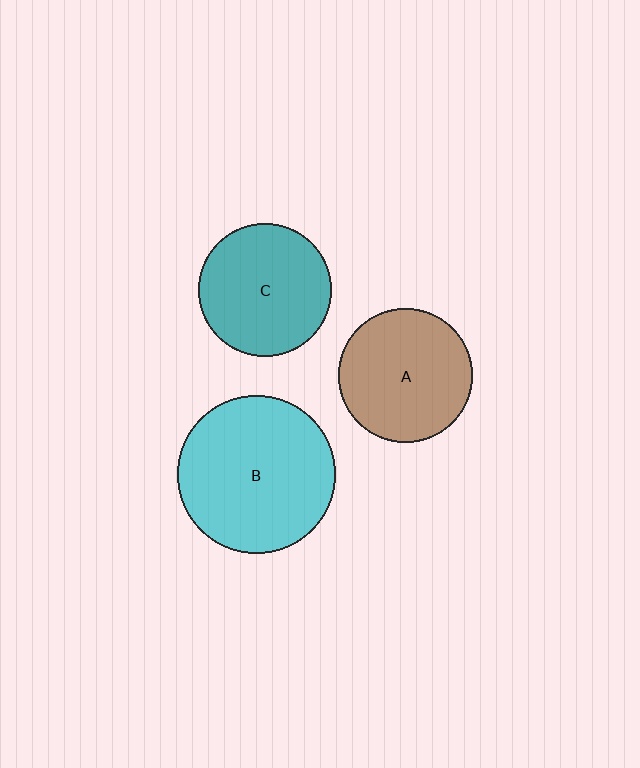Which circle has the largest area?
Circle B (cyan).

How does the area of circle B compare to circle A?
Approximately 1.4 times.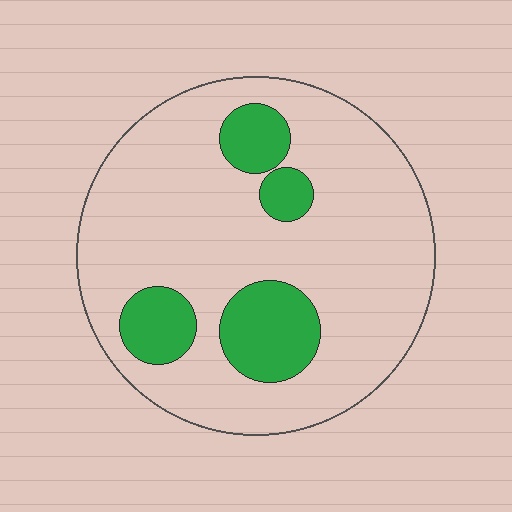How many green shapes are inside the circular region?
4.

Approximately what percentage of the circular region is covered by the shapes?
Approximately 20%.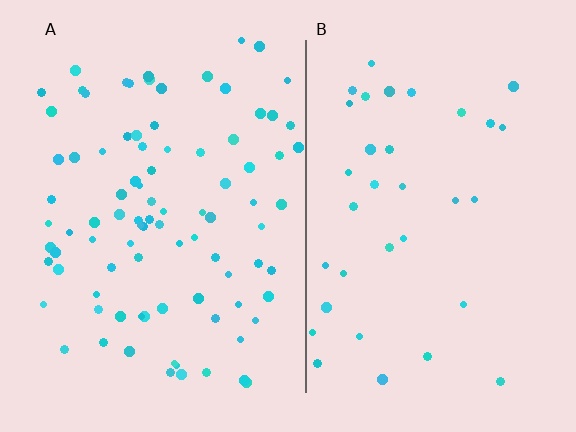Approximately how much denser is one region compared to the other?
Approximately 2.6× — region A over region B.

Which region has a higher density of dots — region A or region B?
A (the left).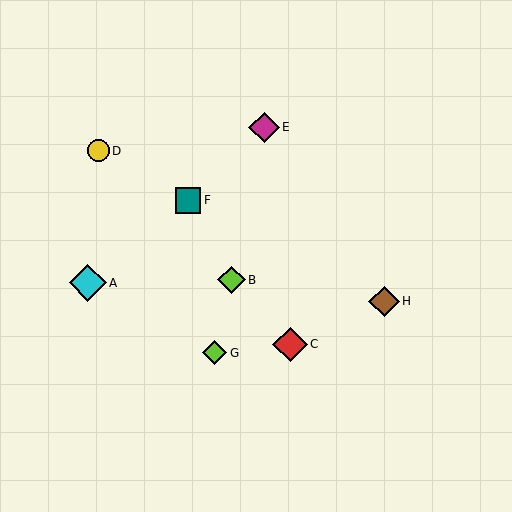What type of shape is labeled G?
Shape G is a lime diamond.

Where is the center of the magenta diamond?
The center of the magenta diamond is at (264, 127).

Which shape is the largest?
The cyan diamond (labeled A) is the largest.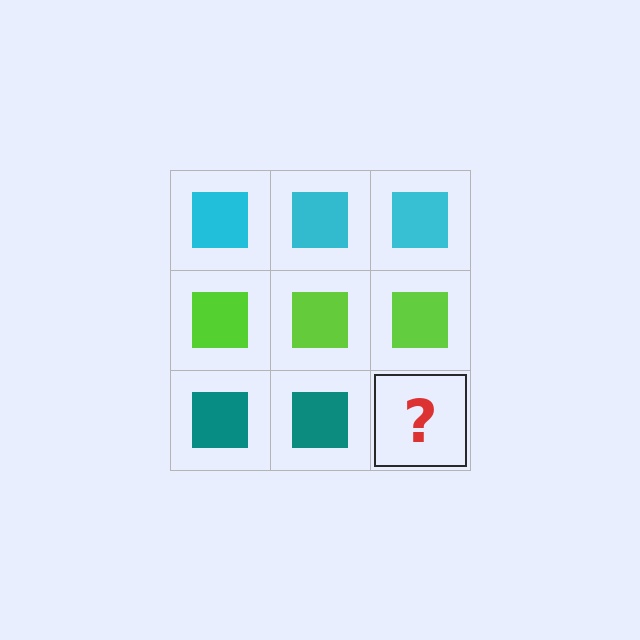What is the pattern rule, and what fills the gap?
The rule is that each row has a consistent color. The gap should be filled with a teal square.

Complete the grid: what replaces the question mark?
The question mark should be replaced with a teal square.